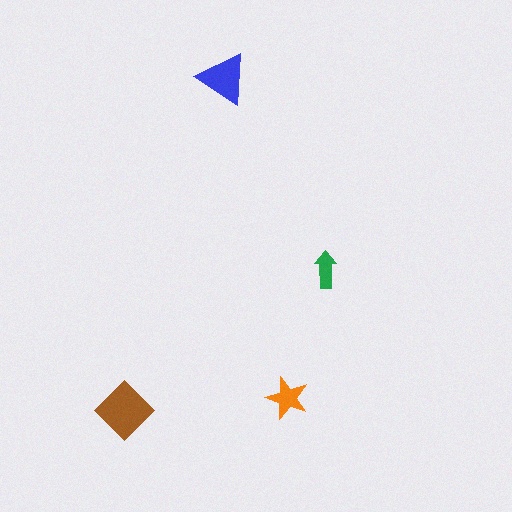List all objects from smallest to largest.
The green arrow, the orange star, the blue triangle, the brown diamond.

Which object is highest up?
The blue triangle is topmost.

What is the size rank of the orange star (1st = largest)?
3rd.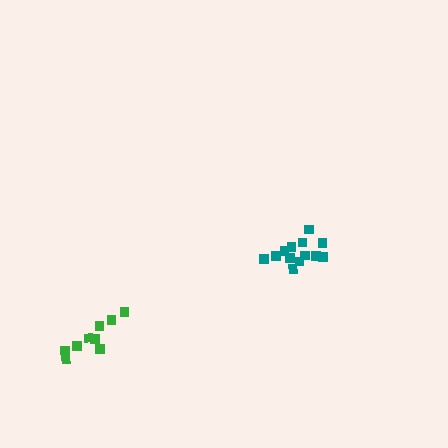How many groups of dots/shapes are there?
There are 2 groups.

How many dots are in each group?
Group 1: 13 dots, Group 2: 9 dots (22 total).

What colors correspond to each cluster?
The clusters are colored: teal, green.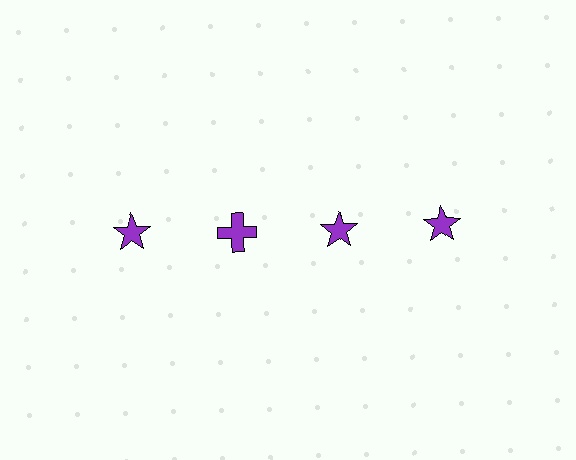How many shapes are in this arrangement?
There are 4 shapes arranged in a grid pattern.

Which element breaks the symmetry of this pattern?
The purple cross in the top row, second from left column breaks the symmetry. All other shapes are purple stars.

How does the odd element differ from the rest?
It has a different shape: cross instead of star.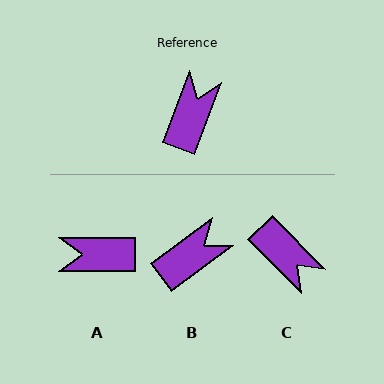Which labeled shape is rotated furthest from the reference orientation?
C, about 114 degrees away.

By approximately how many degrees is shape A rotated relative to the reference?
Approximately 111 degrees counter-clockwise.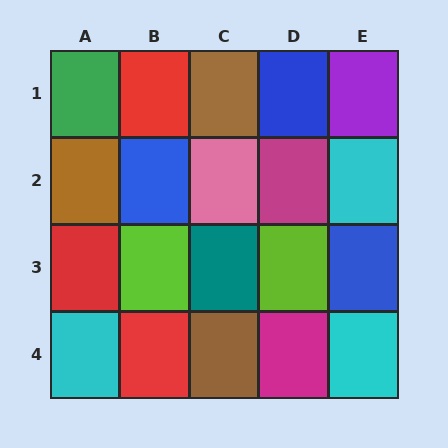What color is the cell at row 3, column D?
Lime.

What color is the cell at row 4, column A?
Cyan.